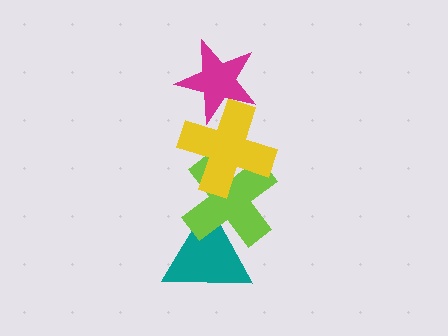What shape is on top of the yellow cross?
The magenta star is on top of the yellow cross.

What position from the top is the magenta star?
The magenta star is 1st from the top.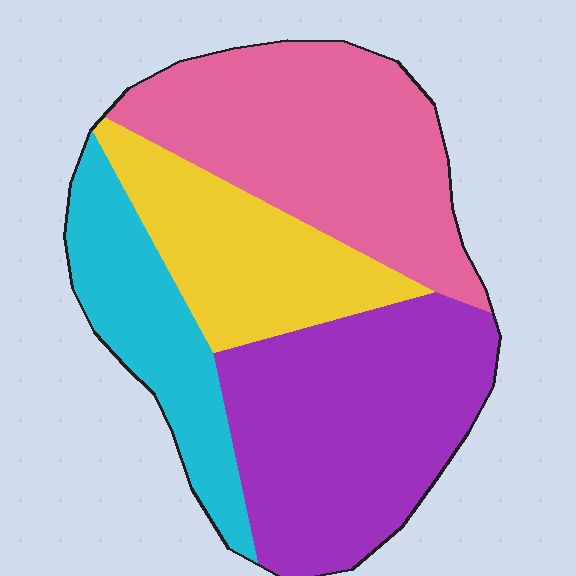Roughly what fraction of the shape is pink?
Pink takes up about one third (1/3) of the shape.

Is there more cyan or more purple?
Purple.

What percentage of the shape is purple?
Purple takes up about one third (1/3) of the shape.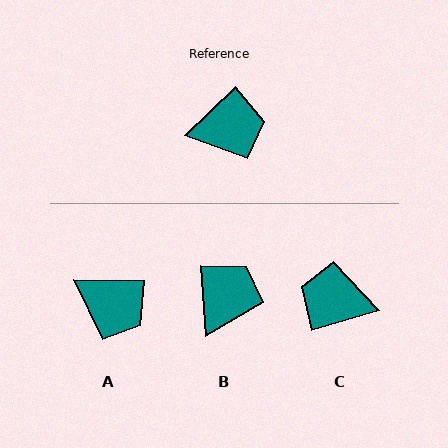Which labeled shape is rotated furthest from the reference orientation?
C, about 153 degrees away.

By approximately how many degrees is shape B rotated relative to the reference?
Approximately 50 degrees counter-clockwise.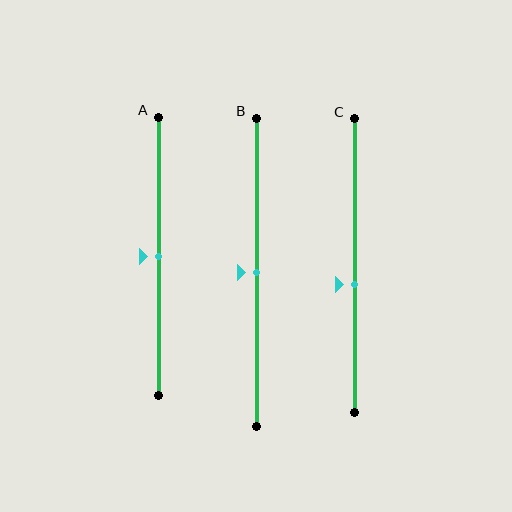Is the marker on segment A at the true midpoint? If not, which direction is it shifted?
Yes, the marker on segment A is at the true midpoint.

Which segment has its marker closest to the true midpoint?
Segment A has its marker closest to the true midpoint.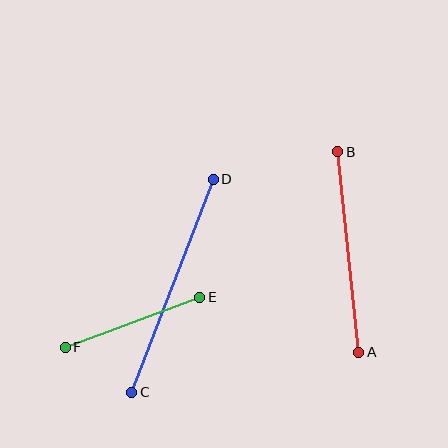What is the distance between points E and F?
The distance is approximately 144 pixels.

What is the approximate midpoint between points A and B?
The midpoint is at approximately (348, 252) pixels.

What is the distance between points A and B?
The distance is approximately 202 pixels.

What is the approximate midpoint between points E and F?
The midpoint is at approximately (132, 322) pixels.